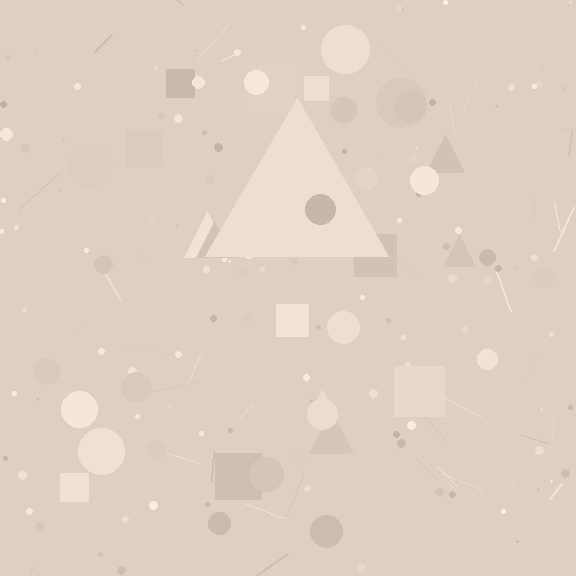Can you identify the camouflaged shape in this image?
The camouflaged shape is a triangle.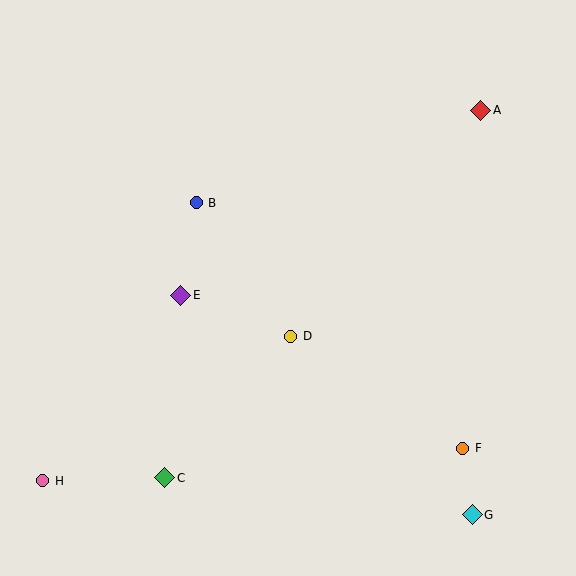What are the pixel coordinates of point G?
Point G is at (472, 515).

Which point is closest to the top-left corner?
Point B is closest to the top-left corner.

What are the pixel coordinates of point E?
Point E is at (181, 295).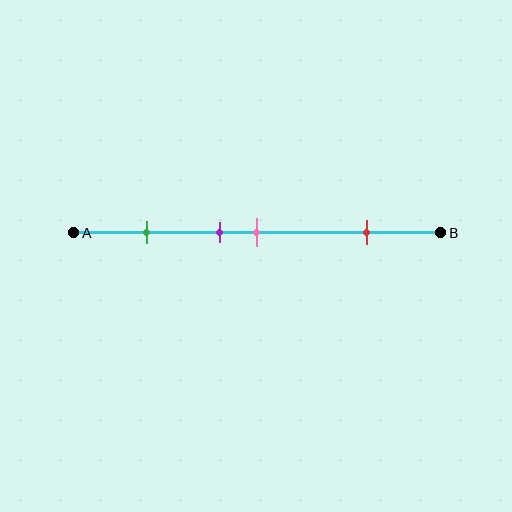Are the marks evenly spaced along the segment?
No, the marks are not evenly spaced.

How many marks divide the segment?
There are 4 marks dividing the segment.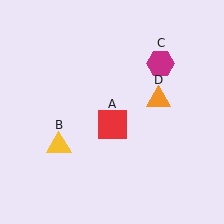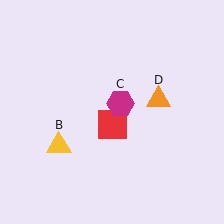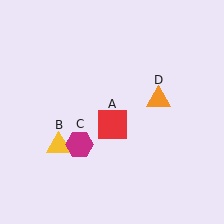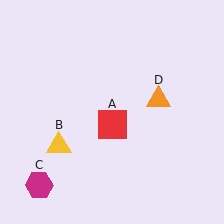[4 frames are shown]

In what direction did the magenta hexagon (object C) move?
The magenta hexagon (object C) moved down and to the left.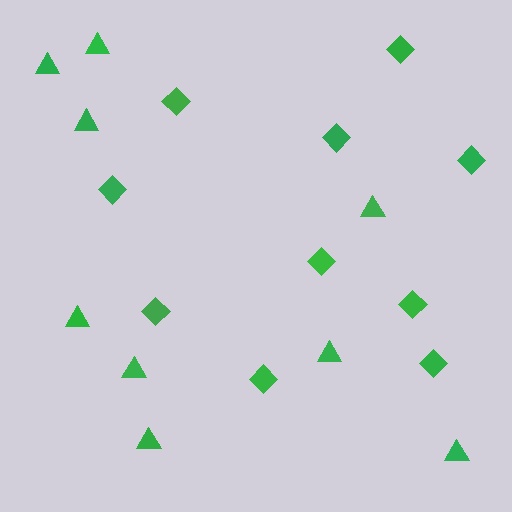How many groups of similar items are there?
There are 2 groups: one group of triangles (9) and one group of diamonds (10).